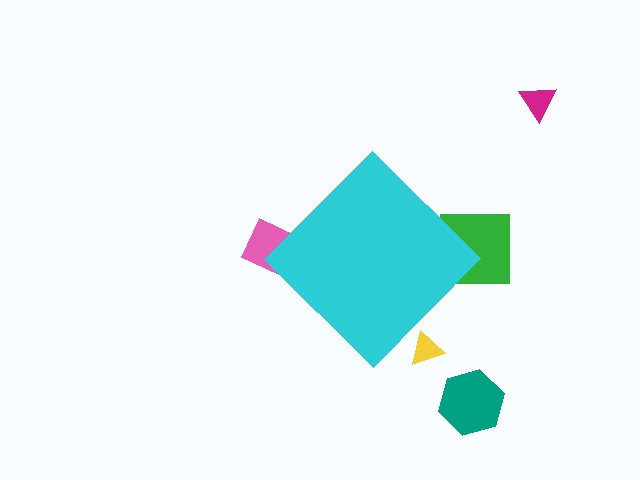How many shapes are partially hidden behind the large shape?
3 shapes are partially hidden.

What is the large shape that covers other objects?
A cyan diamond.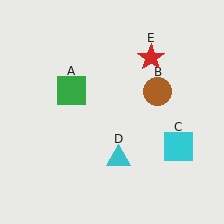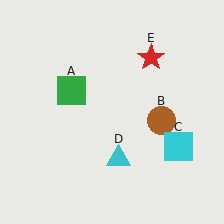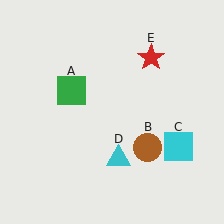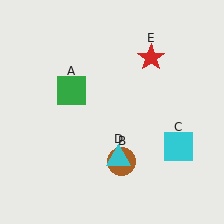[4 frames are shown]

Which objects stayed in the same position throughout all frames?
Green square (object A) and cyan square (object C) and cyan triangle (object D) and red star (object E) remained stationary.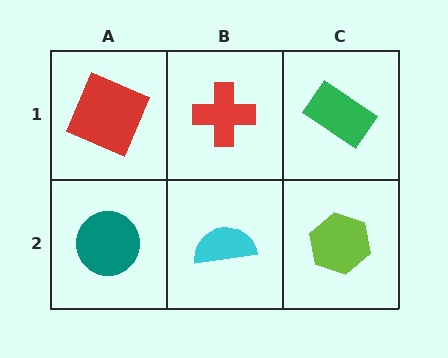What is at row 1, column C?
A green rectangle.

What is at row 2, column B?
A cyan semicircle.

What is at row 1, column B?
A red cross.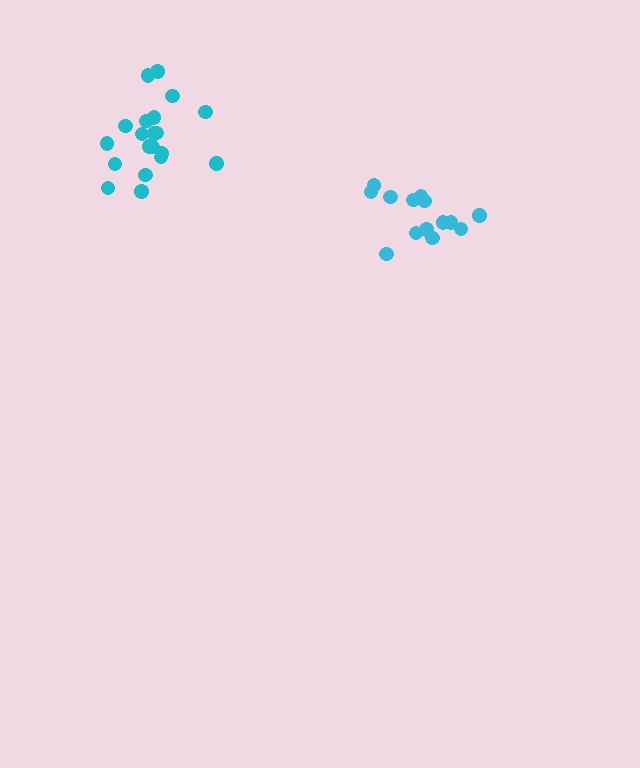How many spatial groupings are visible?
There are 2 spatial groupings.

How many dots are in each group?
Group 1: 20 dots, Group 2: 14 dots (34 total).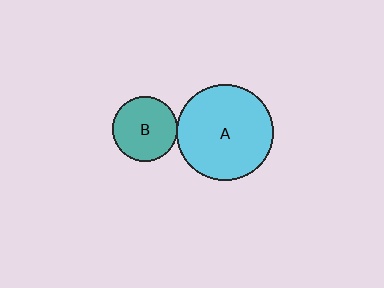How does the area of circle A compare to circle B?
Approximately 2.2 times.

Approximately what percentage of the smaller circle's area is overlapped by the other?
Approximately 5%.